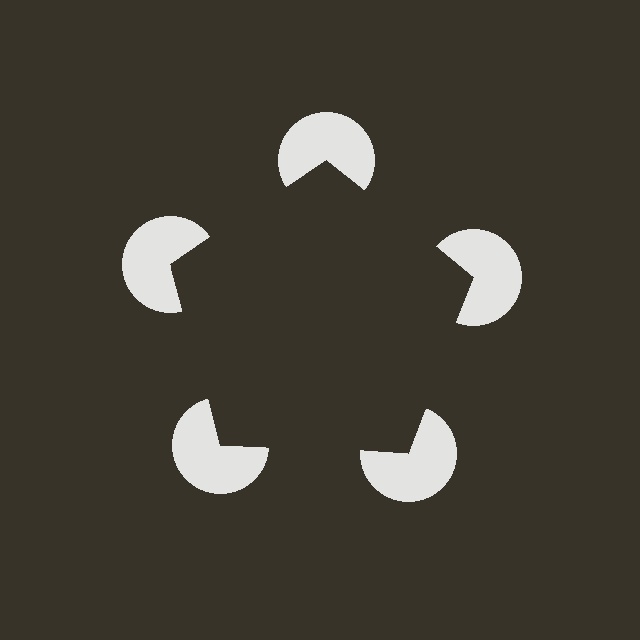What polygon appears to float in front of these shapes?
An illusory pentagon — its edges are inferred from the aligned wedge cuts in the pac-man discs, not physically drawn.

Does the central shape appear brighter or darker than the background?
It typically appears slightly darker than the background, even though no actual brightness change is drawn.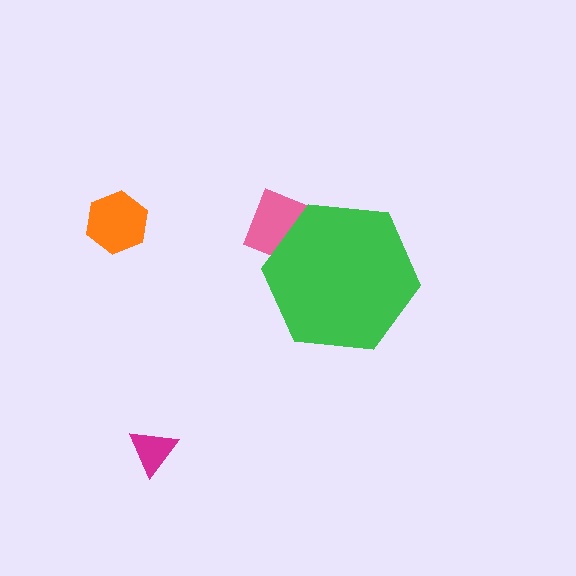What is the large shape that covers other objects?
A green hexagon.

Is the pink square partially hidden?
Yes, the pink square is partially hidden behind the green hexagon.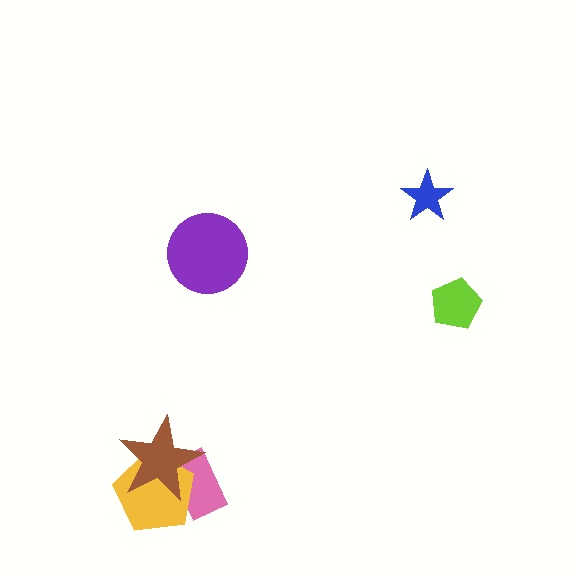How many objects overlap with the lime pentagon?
0 objects overlap with the lime pentagon.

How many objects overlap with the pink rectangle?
2 objects overlap with the pink rectangle.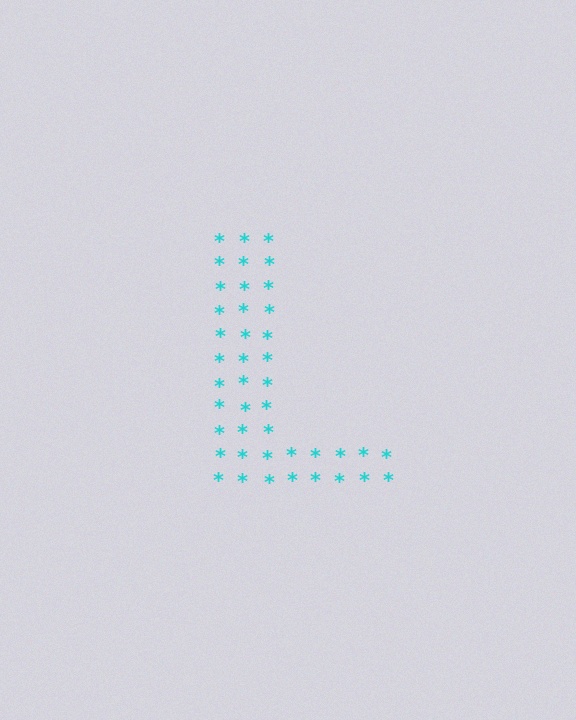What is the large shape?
The large shape is the letter L.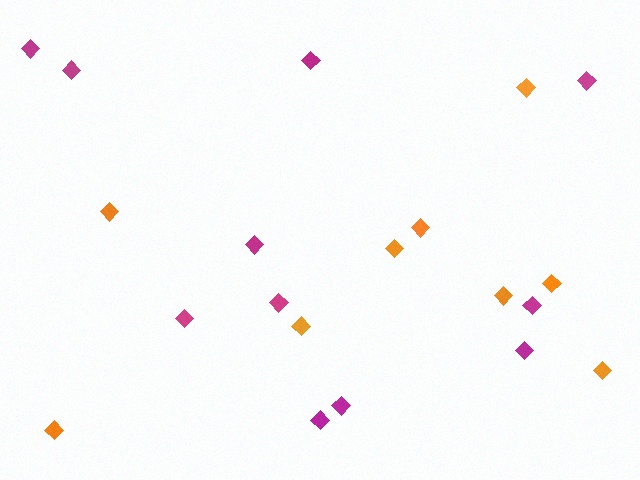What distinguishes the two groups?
There are 2 groups: one group of orange diamonds (9) and one group of magenta diamonds (11).